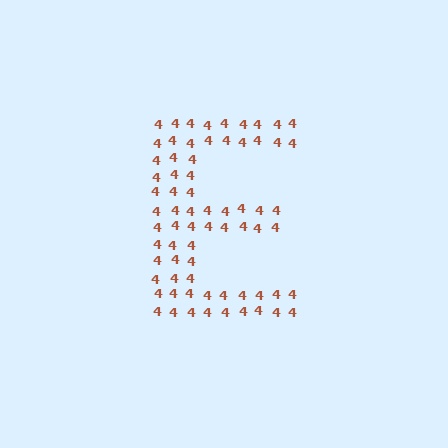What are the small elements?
The small elements are digit 4's.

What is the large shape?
The large shape is the letter E.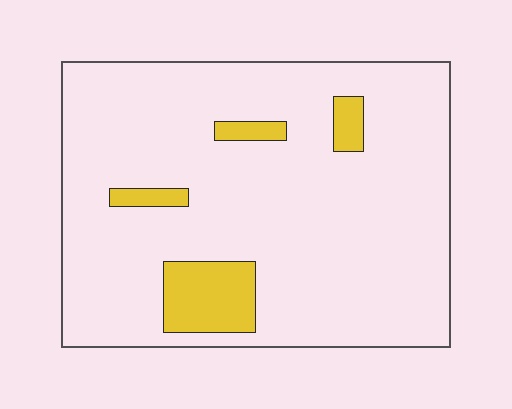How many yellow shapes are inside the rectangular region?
4.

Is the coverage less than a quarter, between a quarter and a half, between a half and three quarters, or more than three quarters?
Less than a quarter.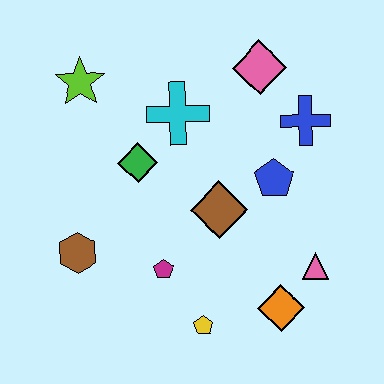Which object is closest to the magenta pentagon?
The yellow pentagon is closest to the magenta pentagon.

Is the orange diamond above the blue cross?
No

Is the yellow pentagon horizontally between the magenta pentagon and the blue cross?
Yes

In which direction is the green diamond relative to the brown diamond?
The green diamond is to the left of the brown diamond.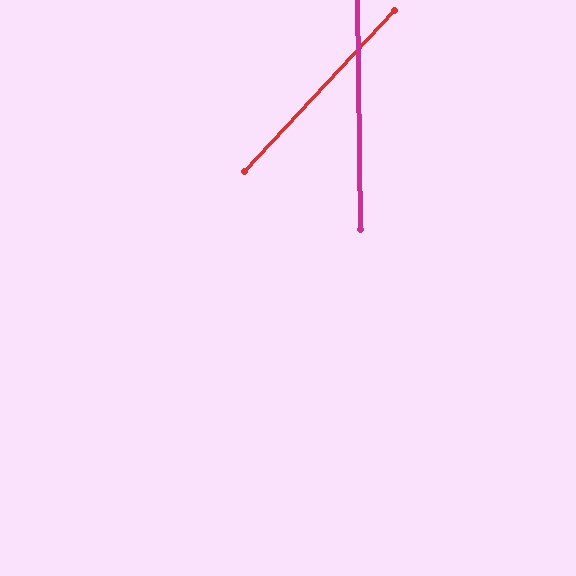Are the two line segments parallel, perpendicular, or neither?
Neither parallel nor perpendicular — they differ by about 44°.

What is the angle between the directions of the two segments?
Approximately 44 degrees.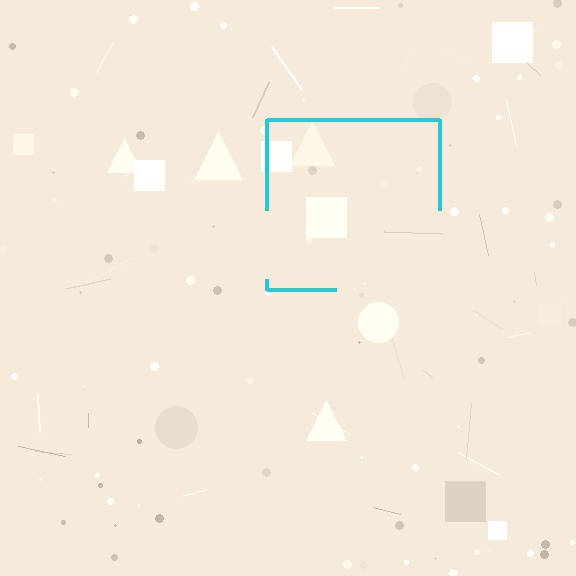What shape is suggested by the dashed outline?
The dashed outline suggests a square.